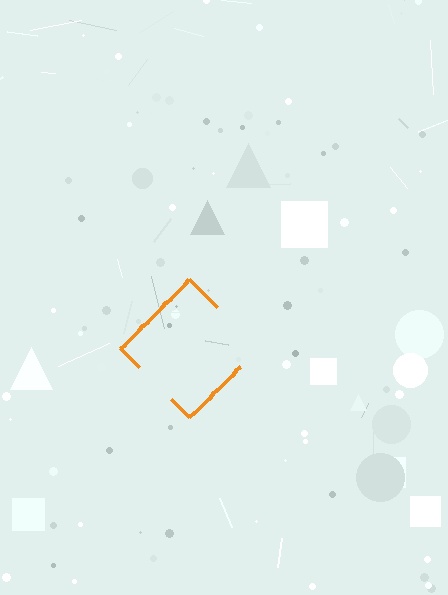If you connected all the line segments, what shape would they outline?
They would outline a diamond.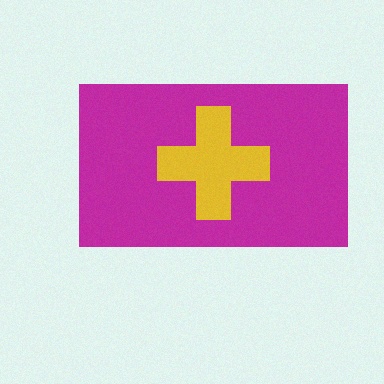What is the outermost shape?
The magenta rectangle.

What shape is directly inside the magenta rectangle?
The yellow cross.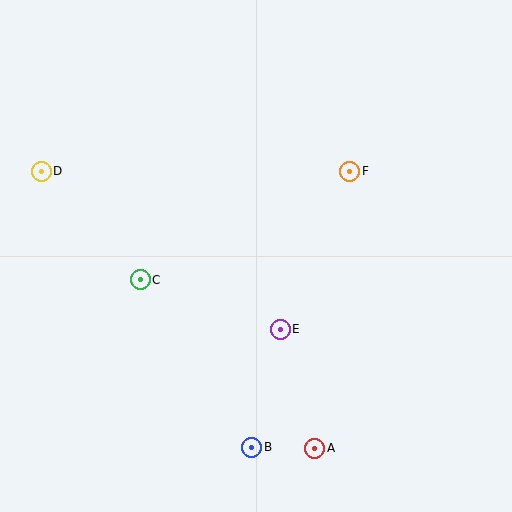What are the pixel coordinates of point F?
Point F is at (350, 171).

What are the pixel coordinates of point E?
Point E is at (280, 329).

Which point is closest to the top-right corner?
Point F is closest to the top-right corner.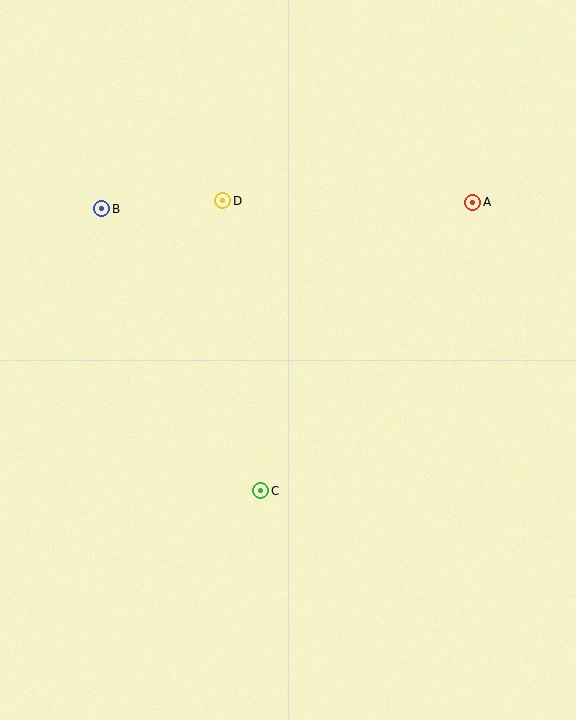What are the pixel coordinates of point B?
Point B is at (102, 209).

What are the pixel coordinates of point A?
Point A is at (473, 202).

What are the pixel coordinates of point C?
Point C is at (261, 491).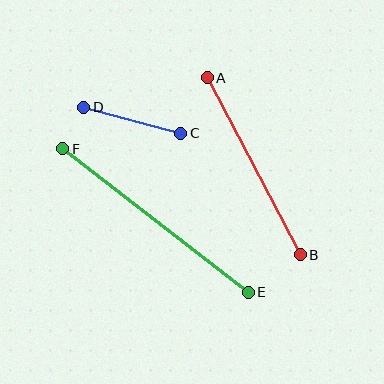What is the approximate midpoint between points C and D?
The midpoint is at approximately (132, 120) pixels.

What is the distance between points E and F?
The distance is approximately 234 pixels.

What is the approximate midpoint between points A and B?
The midpoint is at approximately (254, 166) pixels.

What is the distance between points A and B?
The distance is approximately 200 pixels.